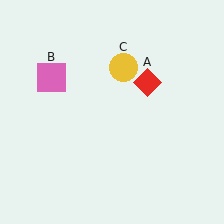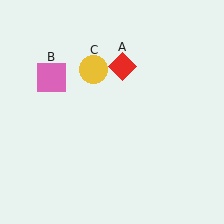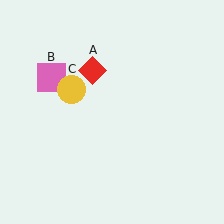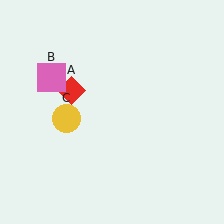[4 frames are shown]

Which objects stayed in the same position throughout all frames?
Pink square (object B) remained stationary.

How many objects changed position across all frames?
2 objects changed position: red diamond (object A), yellow circle (object C).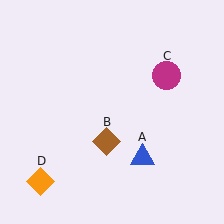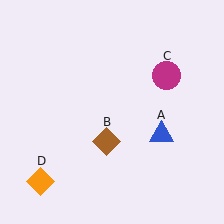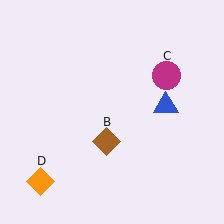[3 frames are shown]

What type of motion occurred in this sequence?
The blue triangle (object A) rotated counterclockwise around the center of the scene.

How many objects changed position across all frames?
1 object changed position: blue triangle (object A).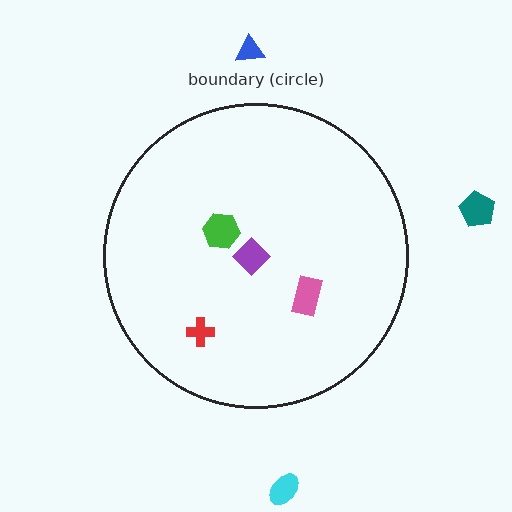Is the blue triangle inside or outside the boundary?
Outside.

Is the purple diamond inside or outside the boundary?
Inside.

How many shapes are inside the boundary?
4 inside, 3 outside.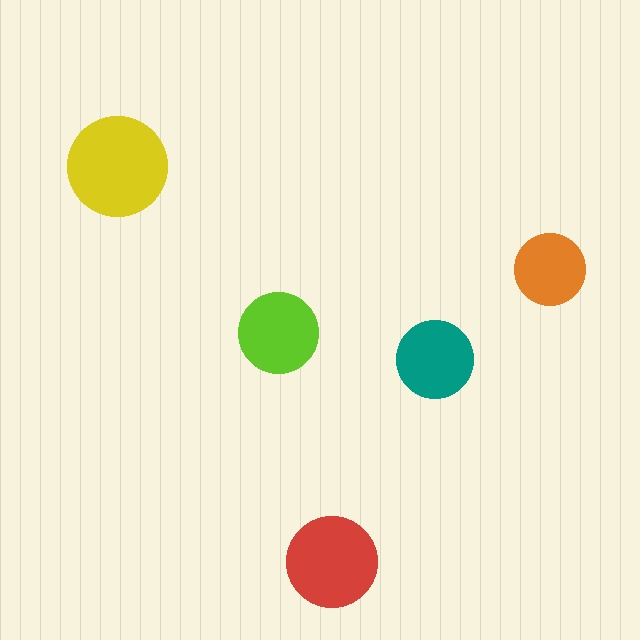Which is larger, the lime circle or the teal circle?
The lime one.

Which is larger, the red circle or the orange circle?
The red one.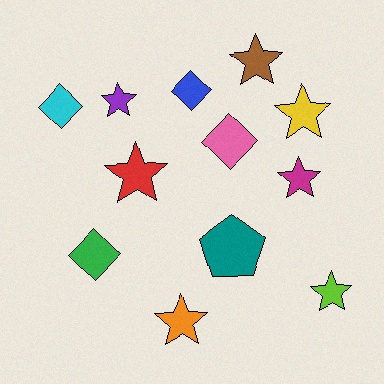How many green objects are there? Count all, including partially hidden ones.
There is 1 green object.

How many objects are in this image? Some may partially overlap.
There are 12 objects.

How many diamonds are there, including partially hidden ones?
There are 4 diamonds.